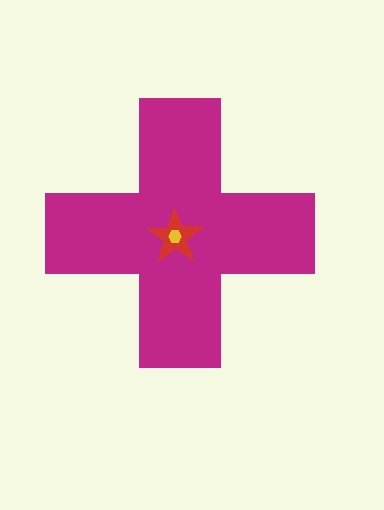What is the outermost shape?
The magenta cross.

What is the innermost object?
The yellow hexagon.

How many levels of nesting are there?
3.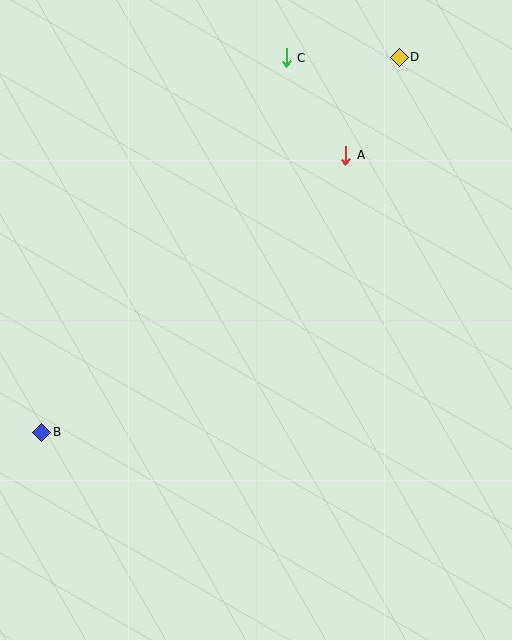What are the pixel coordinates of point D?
Point D is at (399, 58).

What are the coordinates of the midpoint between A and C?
The midpoint between A and C is at (316, 107).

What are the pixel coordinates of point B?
Point B is at (42, 432).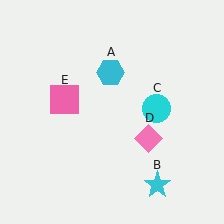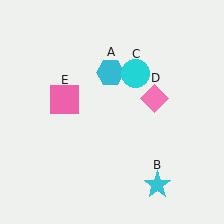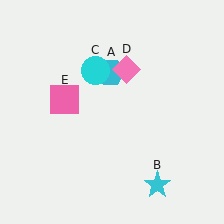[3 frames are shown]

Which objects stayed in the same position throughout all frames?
Cyan hexagon (object A) and cyan star (object B) and pink square (object E) remained stationary.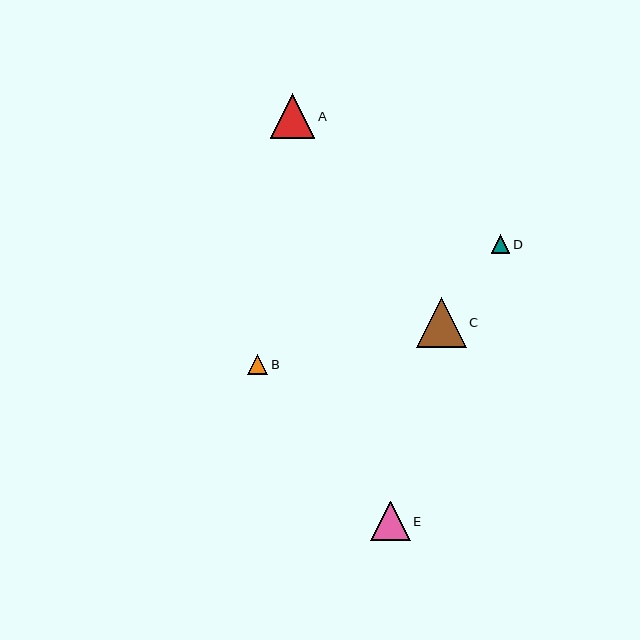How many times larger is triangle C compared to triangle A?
Triangle C is approximately 1.1 times the size of triangle A.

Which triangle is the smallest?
Triangle D is the smallest with a size of approximately 18 pixels.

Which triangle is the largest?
Triangle C is the largest with a size of approximately 50 pixels.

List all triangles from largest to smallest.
From largest to smallest: C, A, E, B, D.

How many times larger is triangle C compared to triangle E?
Triangle C is approximately 1.2 times the size of triangle E.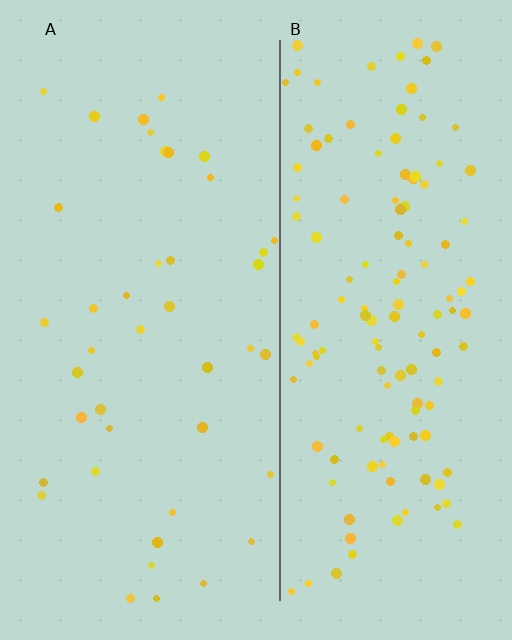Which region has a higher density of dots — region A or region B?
B (the right).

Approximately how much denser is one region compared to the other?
Approximately 3.2× — region B over region A.